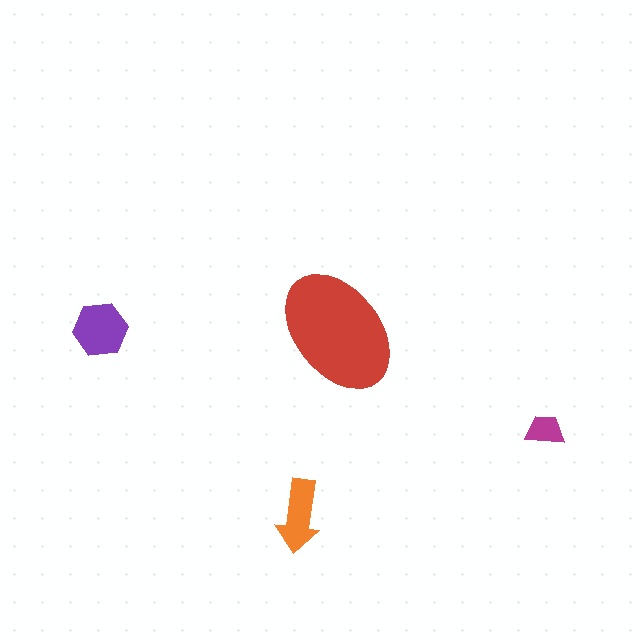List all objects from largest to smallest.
The red ellipse, the purple hexagon, the orange arrow, the magenta trapezoid.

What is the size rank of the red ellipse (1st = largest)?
1st.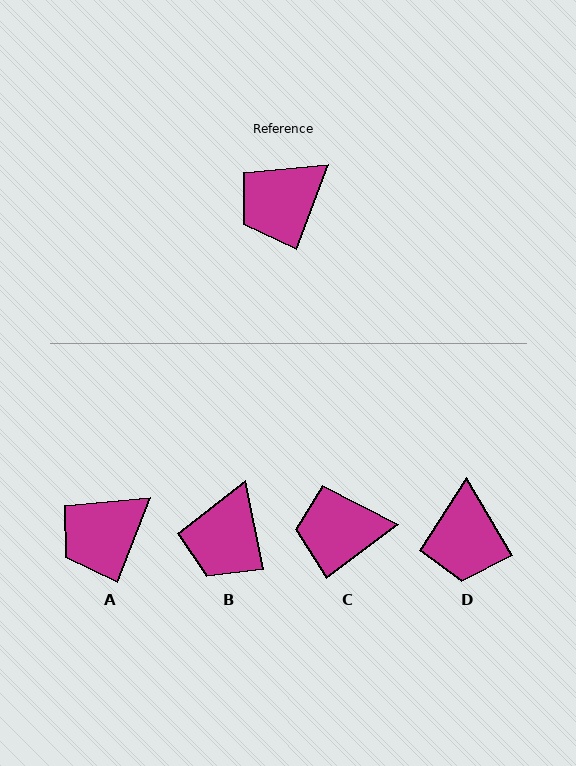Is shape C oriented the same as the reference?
No, it is off by about 32 degrees.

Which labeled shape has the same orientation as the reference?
A.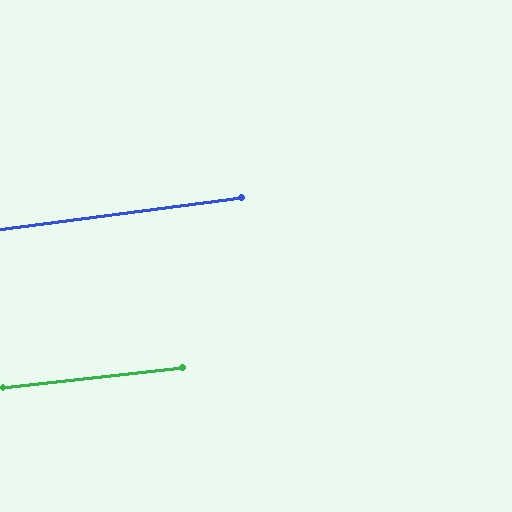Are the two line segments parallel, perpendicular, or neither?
Parallel — their directions differ by only 1.0°.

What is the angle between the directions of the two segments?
Approximately 1 degree.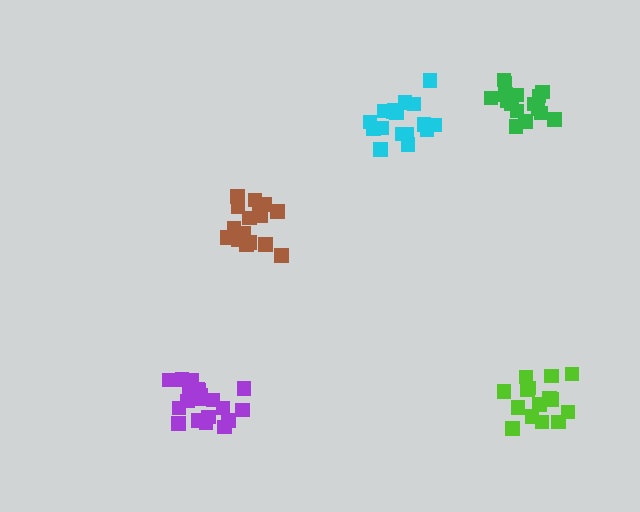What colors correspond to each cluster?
The clusters are colored: lime, green, brown, purple, cyan.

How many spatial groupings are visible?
There are 5 spatial groupings.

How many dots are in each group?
Group 1: 15 dots, Group 2: 16 dots, Group 3: 16 dots, Group 4: 21 dots, Group 5: 18 dots (86 total).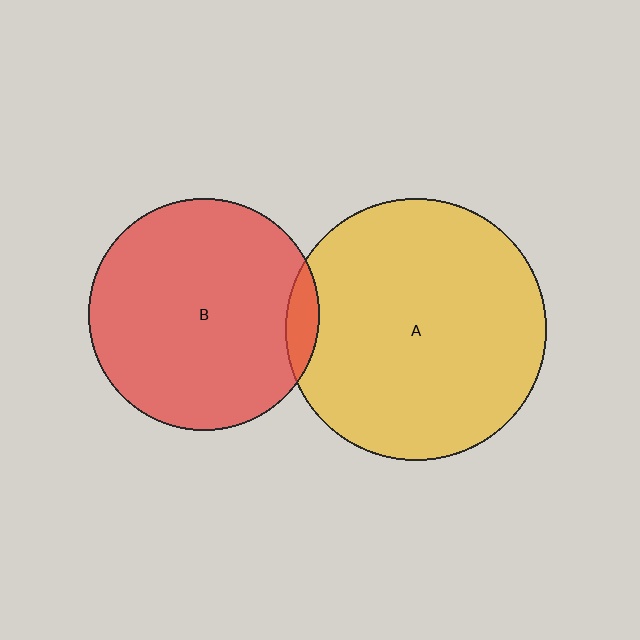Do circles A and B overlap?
Yes.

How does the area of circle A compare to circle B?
Approximately 1.3 times.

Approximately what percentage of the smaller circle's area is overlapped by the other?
Approximately 5%.